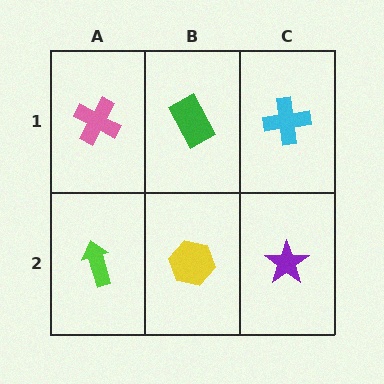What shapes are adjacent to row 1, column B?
A yellow hexagon (row 2, column B), a pink cross (row 1, column A), a cyan cross (row 1, column C).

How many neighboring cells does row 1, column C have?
2.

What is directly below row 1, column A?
A lime arrow.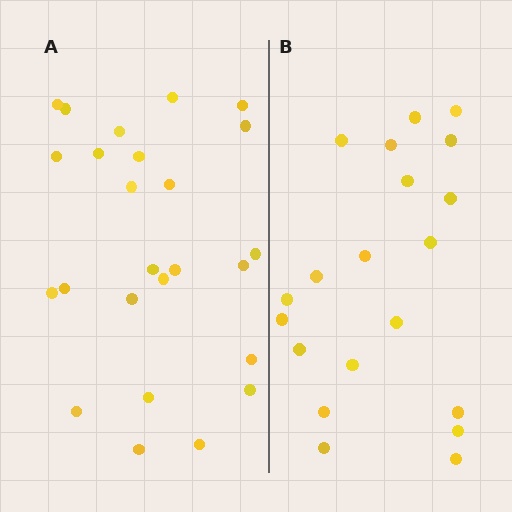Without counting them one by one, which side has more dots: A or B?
Region A (the left region) has more dots.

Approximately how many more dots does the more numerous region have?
Region A has about 5 more dots than region B.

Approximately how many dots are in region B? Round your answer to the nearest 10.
About 20 dots.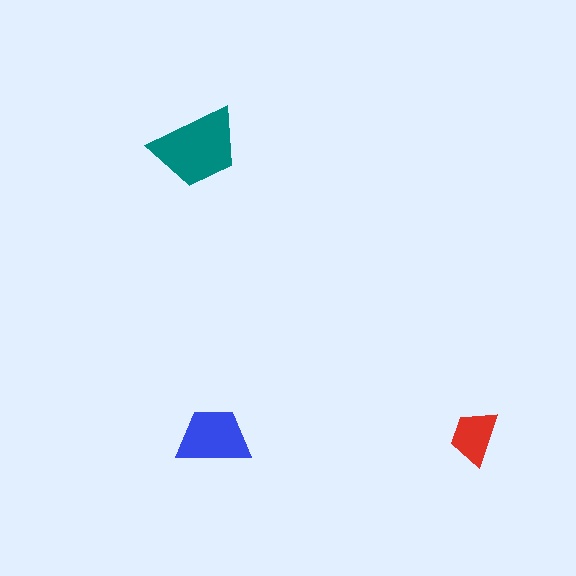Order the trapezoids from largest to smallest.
the teal one, the blue one, the red one.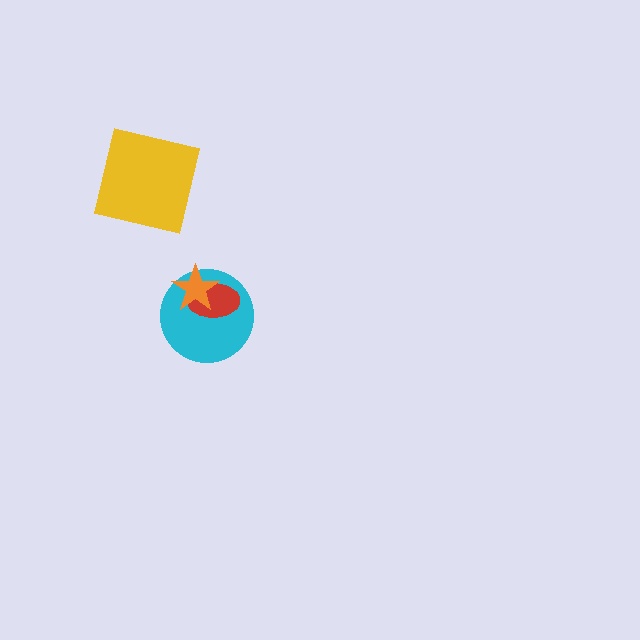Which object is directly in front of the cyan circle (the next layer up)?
The red ellipse is directly in front of the cyan circle.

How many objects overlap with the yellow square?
0 objects overlap with the yellow square.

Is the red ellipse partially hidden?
Yes, it is partially covered by another shape.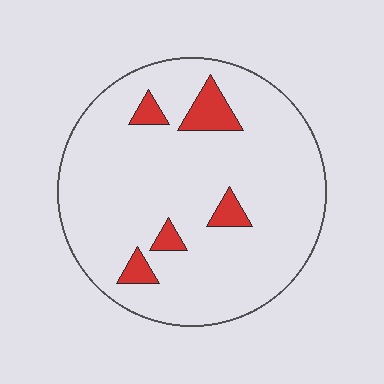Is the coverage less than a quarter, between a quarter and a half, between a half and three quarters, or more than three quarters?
Less than a quarter.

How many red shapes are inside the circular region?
5.